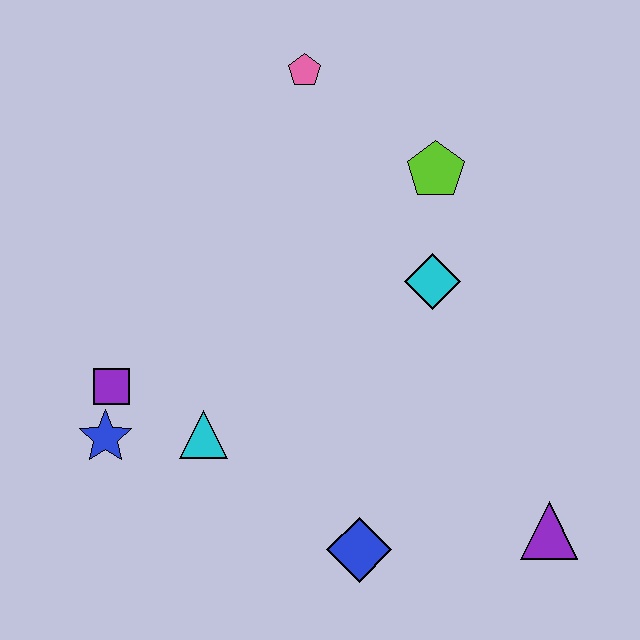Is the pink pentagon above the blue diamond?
Yes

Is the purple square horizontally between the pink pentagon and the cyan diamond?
No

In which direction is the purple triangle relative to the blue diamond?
The purple triangle is to the right of the blue diamond.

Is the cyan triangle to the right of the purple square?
Yes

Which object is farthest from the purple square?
The purple triangle is farthest from the purple square.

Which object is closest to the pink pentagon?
The lime pentagon is closest to the pink pentagon.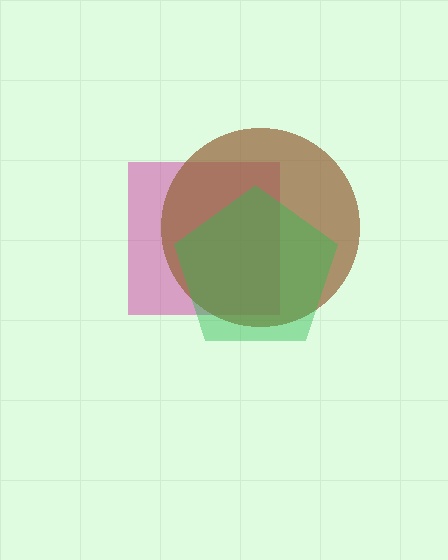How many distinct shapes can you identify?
There are 3 distinct shapes: a magenta square, a brown circle, a green pentagon.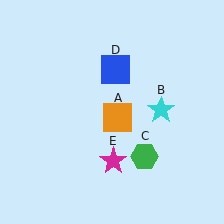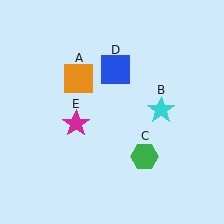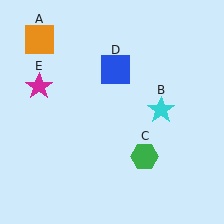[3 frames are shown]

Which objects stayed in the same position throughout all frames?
Cyan star (object B) and green hexagon (object C) and blue square (object D) remained stationary.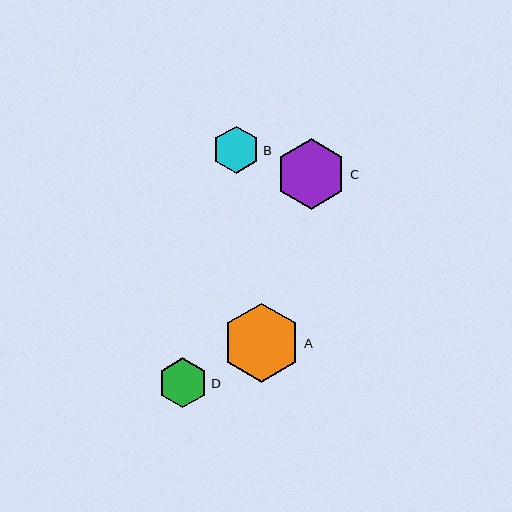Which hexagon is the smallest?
Hexagon B is the smallest with a size of approximately 47 pixels.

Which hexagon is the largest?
Hexagon A is the largest with a size of approximately 79 pixels.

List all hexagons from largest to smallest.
From largest to smallest: A, C, D, B.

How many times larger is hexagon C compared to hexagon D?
Hexagon C is approximately 1.4 times the size of hexagon D.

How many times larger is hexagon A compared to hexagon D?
Hexagon A is approximately 1.6 times the size of hexagon D.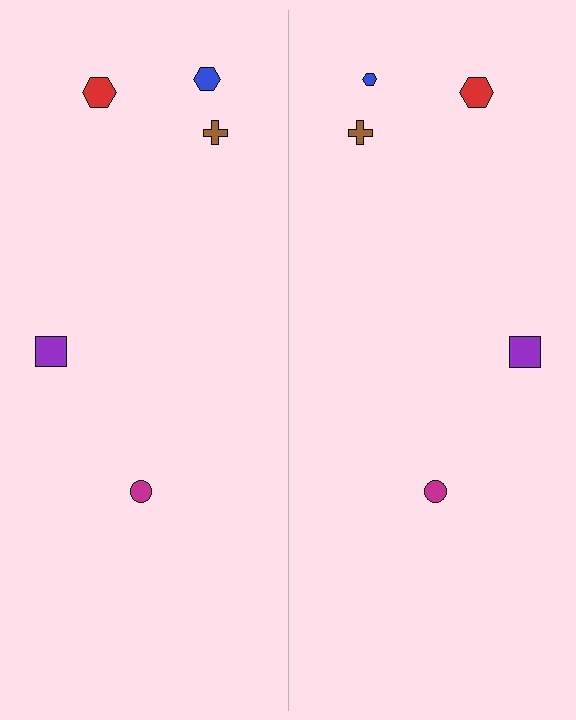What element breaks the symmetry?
The blue hexagon on the right side has a different size than its mirror counterpart.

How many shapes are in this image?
There are 10 shapes in this image.